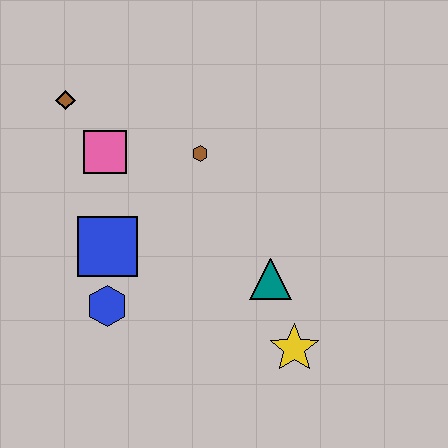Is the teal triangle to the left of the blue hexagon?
No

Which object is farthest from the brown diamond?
The yellow star is farthest from the brown diamond.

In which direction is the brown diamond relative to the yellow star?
The brown diamond is above the yellow star.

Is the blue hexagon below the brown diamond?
Yes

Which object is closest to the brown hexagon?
The pink square is closest to the brown hexagon.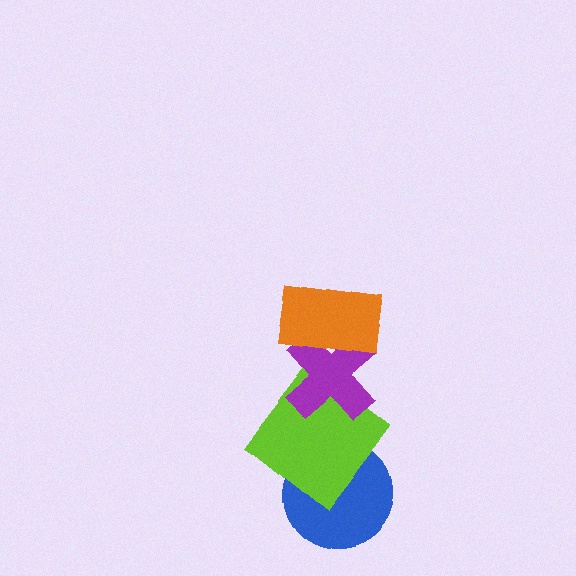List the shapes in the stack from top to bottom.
From top to bottom: the orange rectangle, the purple cross, the lime diamond, the blue circle.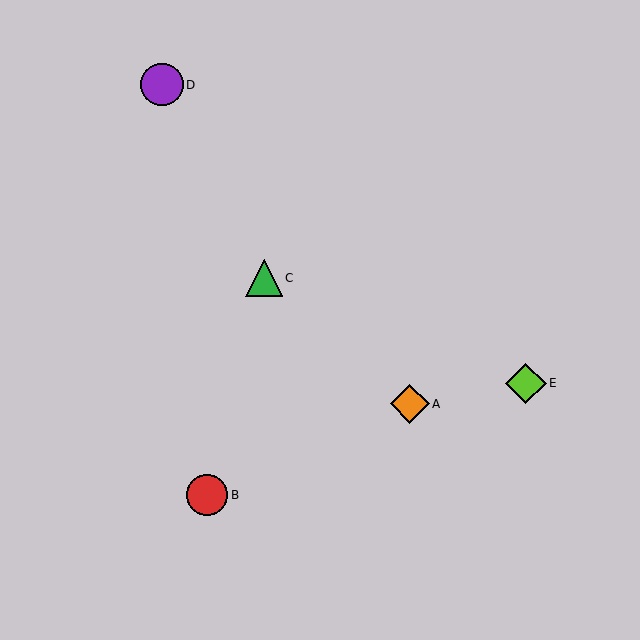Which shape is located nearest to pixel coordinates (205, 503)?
The red circle (labeled B) at (207, 495) is nearest to that location.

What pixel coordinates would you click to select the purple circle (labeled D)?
Click at (162, 85) to select the purple circle D.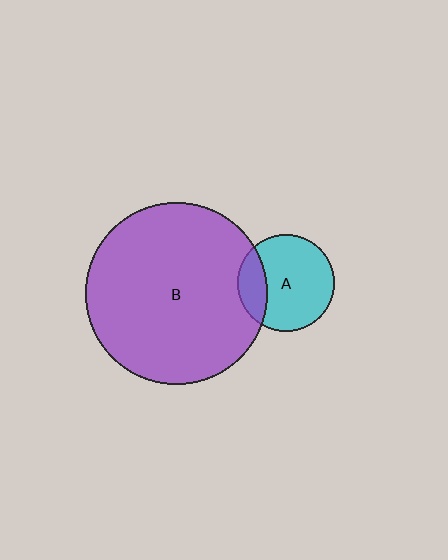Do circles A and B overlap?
Yes.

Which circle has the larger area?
Circle B (purple).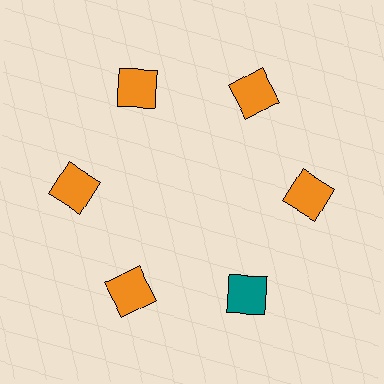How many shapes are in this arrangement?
There are 6 shapes arranged in a ring pattern.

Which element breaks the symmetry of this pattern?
The teal square at roughly the 5 o'clock position breaks the symmetry. All other shapes are orange squares.